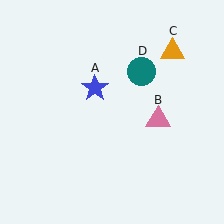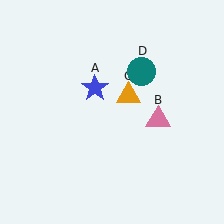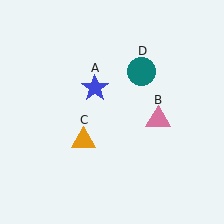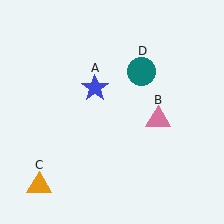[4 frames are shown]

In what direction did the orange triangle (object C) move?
The orange triangle (object C) moved down and to the left.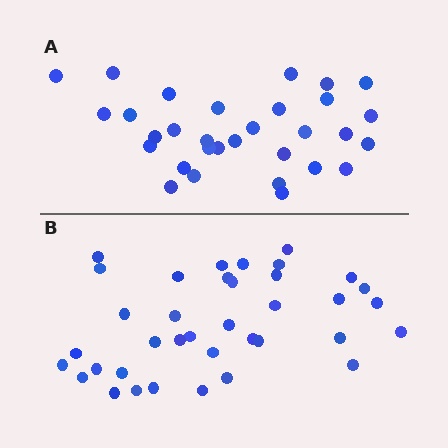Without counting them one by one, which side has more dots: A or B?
Region B (the bottom region) has more dots.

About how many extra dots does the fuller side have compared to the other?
Region B has about 6 more dots than region A.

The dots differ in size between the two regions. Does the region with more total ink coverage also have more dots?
No. Region A has more total ink coverage because its dots are larger, but region B actually contains more individual dots. Total area can be misleading — the number of items is what matters here.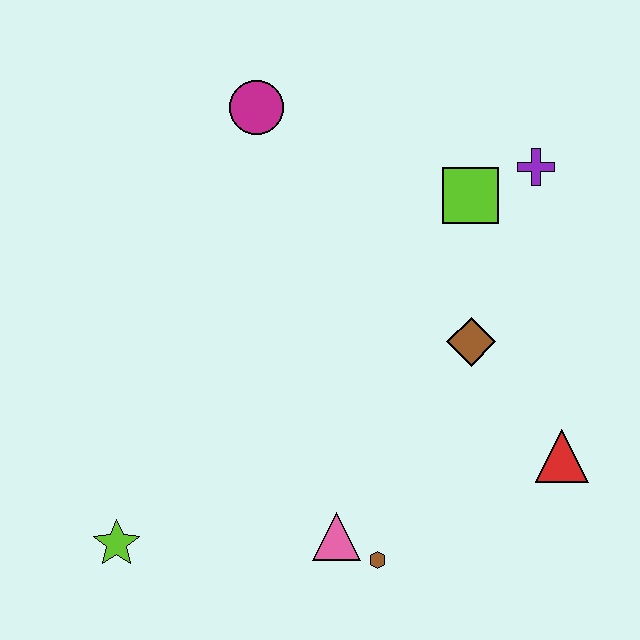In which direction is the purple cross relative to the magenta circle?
The purple cross is to the right of the magenta circle.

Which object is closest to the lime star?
The pink triangle is closest to the lime star.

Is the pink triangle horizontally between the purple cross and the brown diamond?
No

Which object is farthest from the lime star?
The purple cross is farthest from the lime star.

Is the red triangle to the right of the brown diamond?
Yes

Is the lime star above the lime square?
No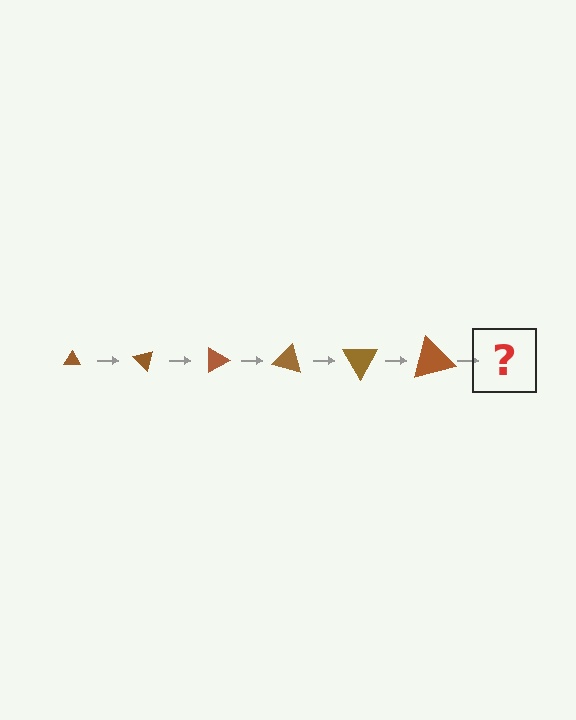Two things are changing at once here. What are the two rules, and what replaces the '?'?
The two rules are that the triangle grows larger each step and it rotates 45 degrees each step. The '?' should be a triangle, larger than the previous one and rotated 270 degrees from the start.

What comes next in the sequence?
The next element should be a triangle, larger than the previous one and rotated 270 degrees from the start.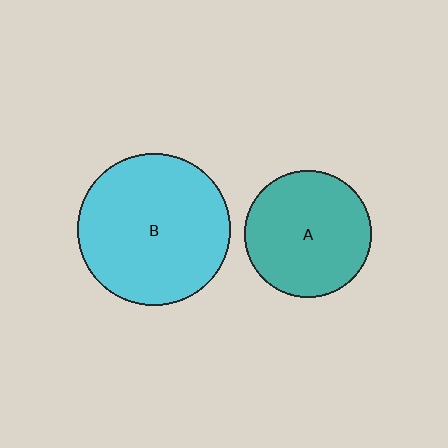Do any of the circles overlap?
No, none of the circles overlap.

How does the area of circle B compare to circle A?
Approximately 1.4 times.